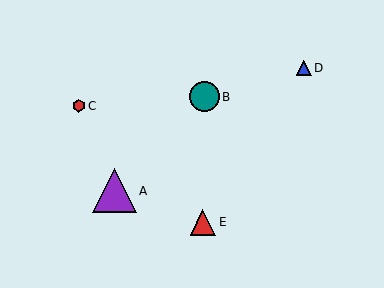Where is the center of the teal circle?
The center of the teal circle is at (204, 97).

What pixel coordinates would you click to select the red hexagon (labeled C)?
Click at (79, 106) to select the red hexagon C.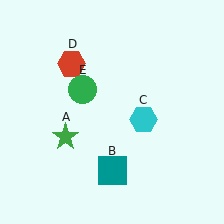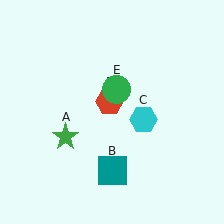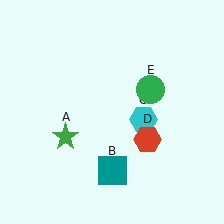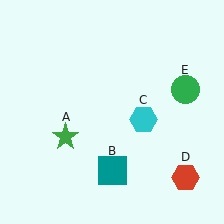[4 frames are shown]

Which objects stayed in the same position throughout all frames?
Green star (object A) and teal square (object B) and cyan hexagon (object C) remained stationary.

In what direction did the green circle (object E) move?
The green circle (object E) moved right.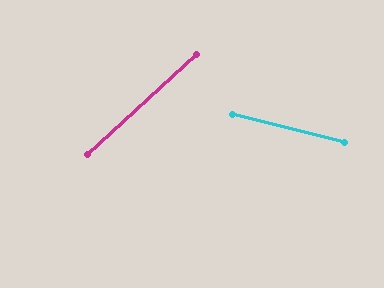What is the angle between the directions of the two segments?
Approximately 57 degrees.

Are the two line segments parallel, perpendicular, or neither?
Neither parallel nor perpendicular — they differ by about 57°.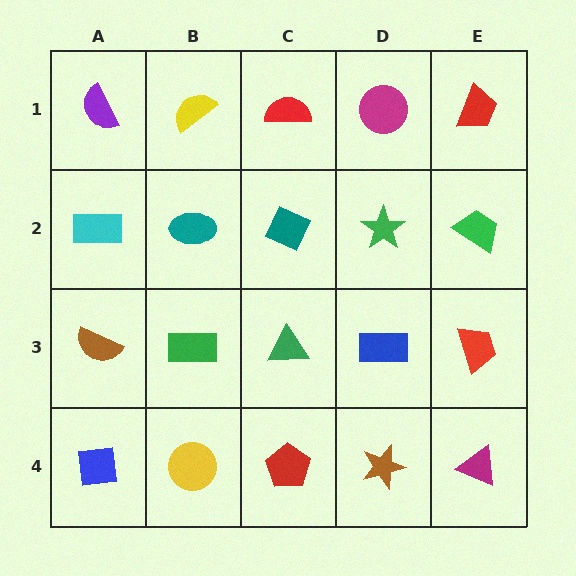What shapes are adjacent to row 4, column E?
A red trapezoid (row 3, column E), a brown star (row 4, column D).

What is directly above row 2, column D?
A magenta circle.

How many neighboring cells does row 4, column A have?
2.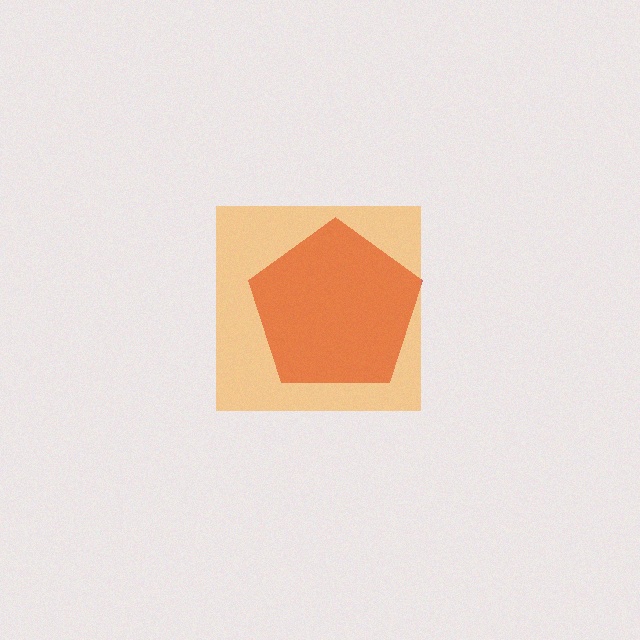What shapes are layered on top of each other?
The layered shapes are: a red pentagon, an orange square.